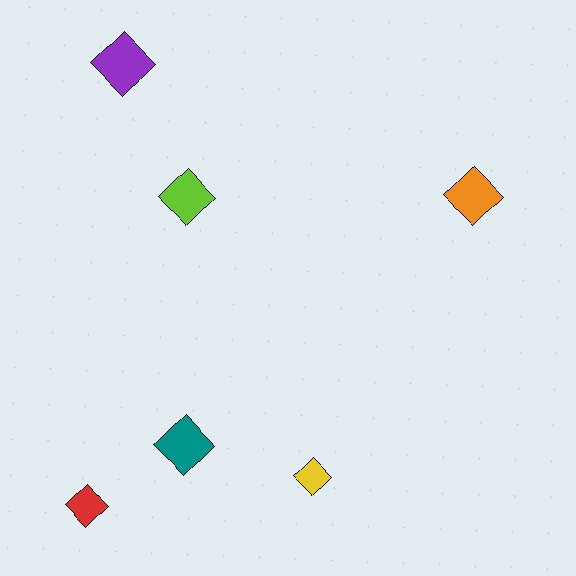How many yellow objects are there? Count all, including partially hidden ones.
There is 1 yellow object.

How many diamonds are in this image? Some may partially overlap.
There are 6 diamonds.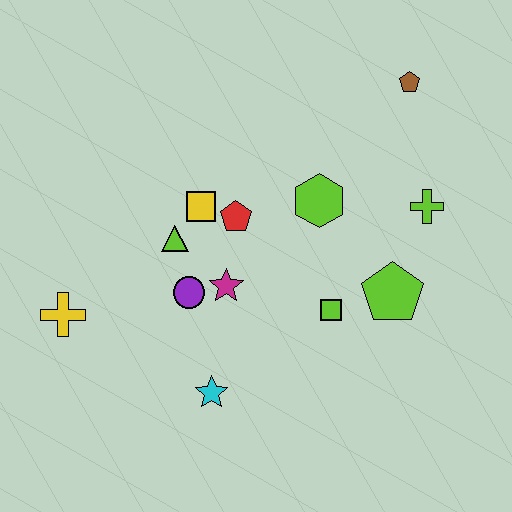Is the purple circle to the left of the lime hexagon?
Yes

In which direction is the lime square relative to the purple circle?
The lime square is to the right of the purple circle.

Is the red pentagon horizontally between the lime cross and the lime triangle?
Yes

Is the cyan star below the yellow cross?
Yes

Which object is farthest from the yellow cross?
The brown pentagon is farthest from the yellow cross.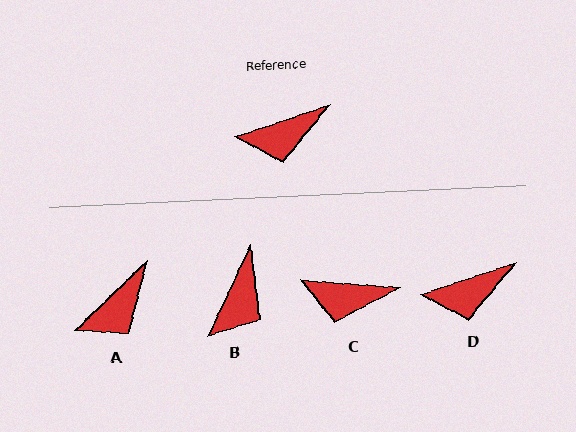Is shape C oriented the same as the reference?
No, it is off by about 23 degrees.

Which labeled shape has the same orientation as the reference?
D.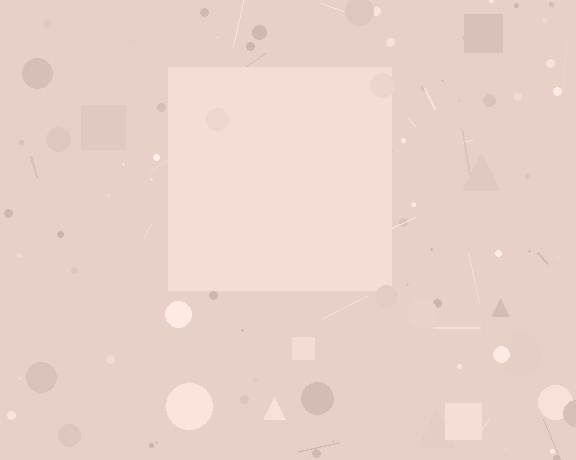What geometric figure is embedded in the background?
A square is embedded in the background.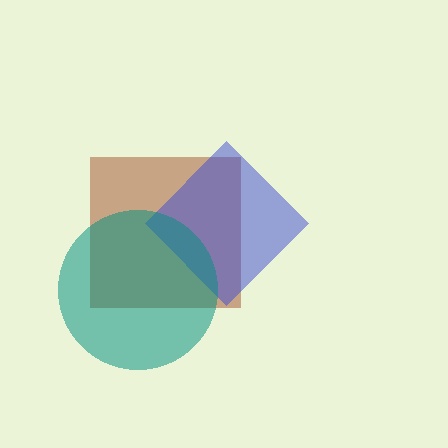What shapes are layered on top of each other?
The layered shapes are: a brown square, a blue diamond, a teal circle.